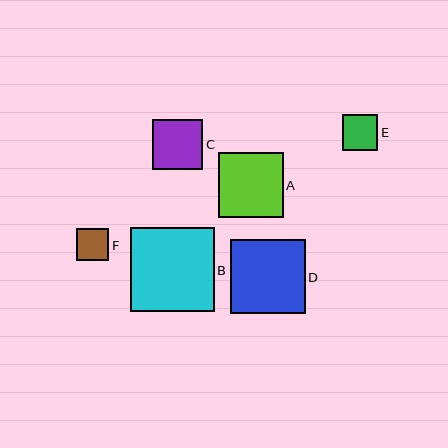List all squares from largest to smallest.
From largest to smallest: B, D, A, C, E, F.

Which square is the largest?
Square B is the largest with a size of approximately 84 pixels.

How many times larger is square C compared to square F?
Square C is approximately 1.6 times the size of square F.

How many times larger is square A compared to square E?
Square A is approximately 1.9 times the size of square E.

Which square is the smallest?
Square F is the smallest with a size of approximately 32 pixels.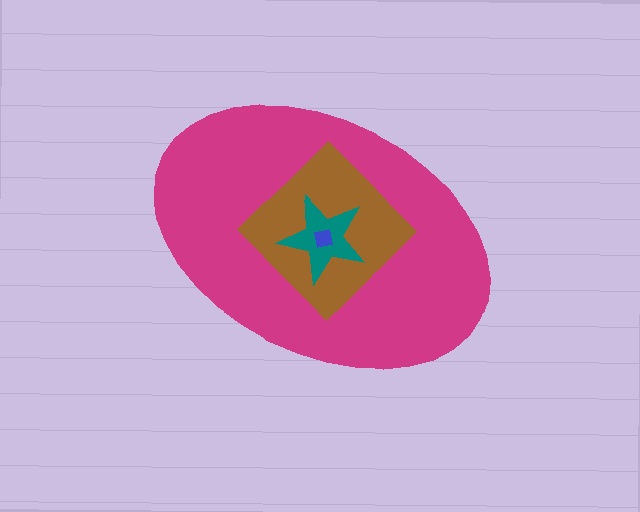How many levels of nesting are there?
4.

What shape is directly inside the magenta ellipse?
The brown diamond.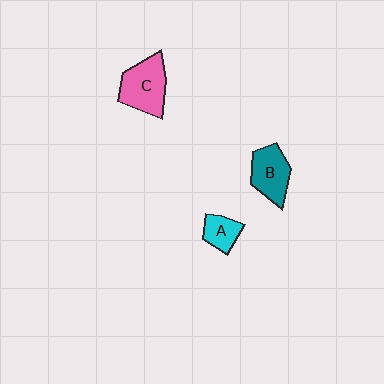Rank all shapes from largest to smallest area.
From largest to smallest: C (pink), B (teal), A (cyan).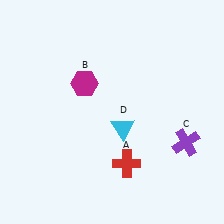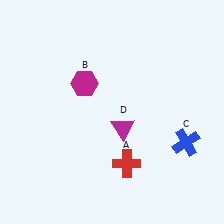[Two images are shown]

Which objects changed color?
C changed from purple to blue. D changed from cyan to magenta.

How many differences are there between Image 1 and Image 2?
There are 2 differences between the two images.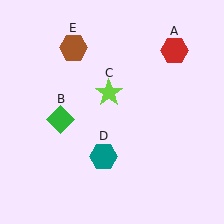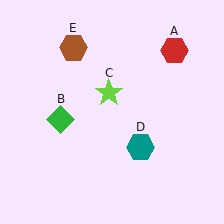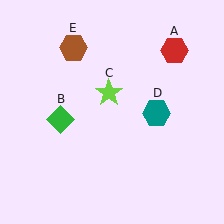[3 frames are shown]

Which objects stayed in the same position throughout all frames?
Red hexagon (object A) and green diamond (object B) and lime star (object C) and brown hexagon (object E) remained stationary.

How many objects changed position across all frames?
1 object changed position: teal hexagon (object D).